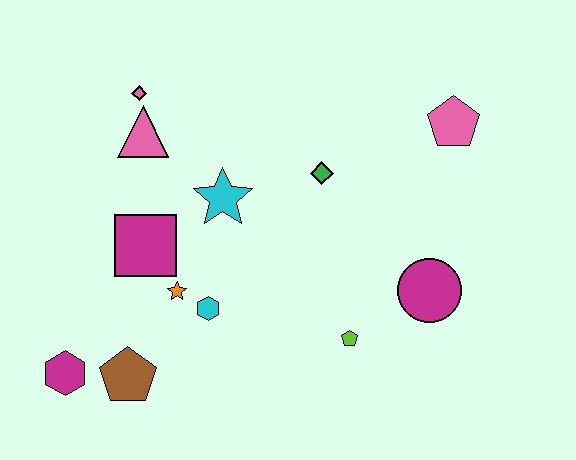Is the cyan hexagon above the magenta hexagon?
Yes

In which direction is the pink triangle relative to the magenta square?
The pink triangle is above the magenta square.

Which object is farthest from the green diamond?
The magenta hexagon is farthest from the green diamond.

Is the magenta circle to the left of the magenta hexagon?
No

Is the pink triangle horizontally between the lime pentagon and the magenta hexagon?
Yes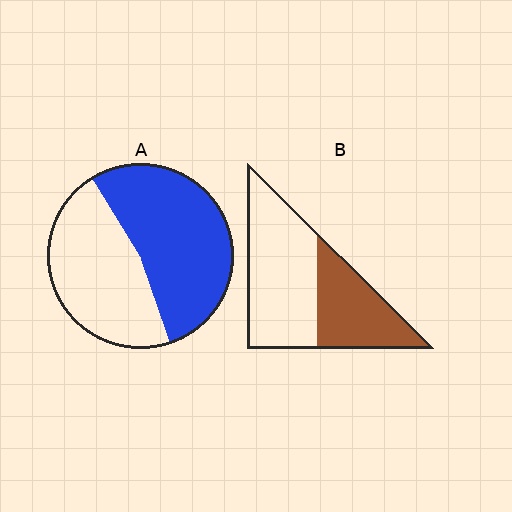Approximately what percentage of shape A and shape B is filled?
A is approximately 55% and B is approximately 40%.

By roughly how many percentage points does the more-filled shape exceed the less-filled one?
By roughly 15 percentage points (A over B).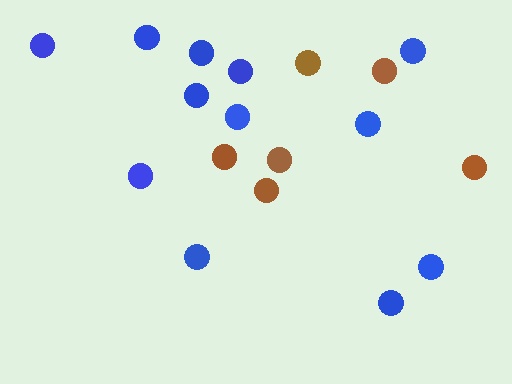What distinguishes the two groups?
There are 2 groups: one group of blue circles (12) and one group of brown circles (6).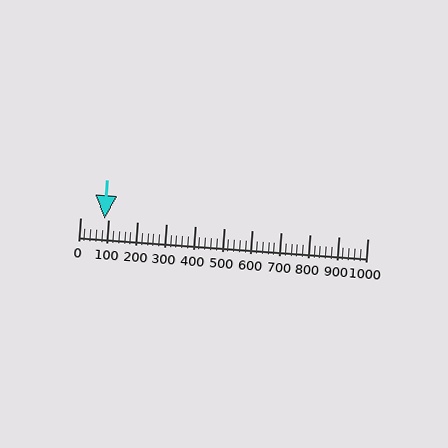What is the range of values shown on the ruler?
The ruler shows values from 0 to 1000.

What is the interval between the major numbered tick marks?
The major tick marks are spaced 100 units apart.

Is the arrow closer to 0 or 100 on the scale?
The arrow is closer to 100.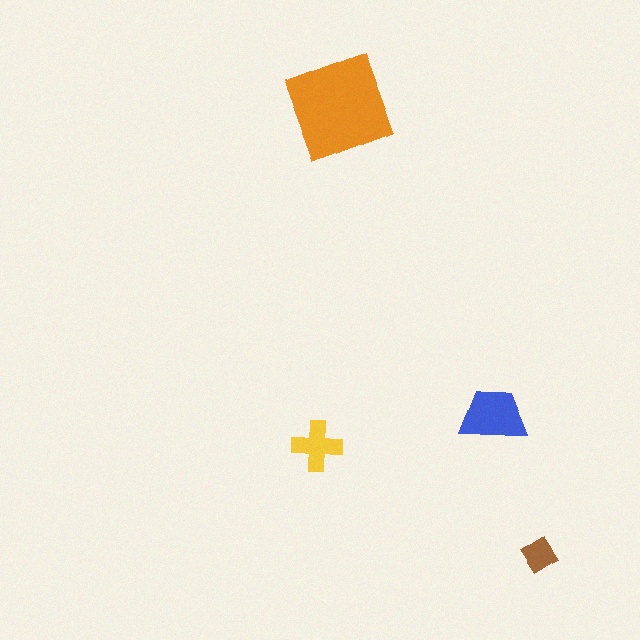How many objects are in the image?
There are 4 objects in the image.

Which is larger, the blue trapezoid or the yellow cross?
The blue trapezoid.